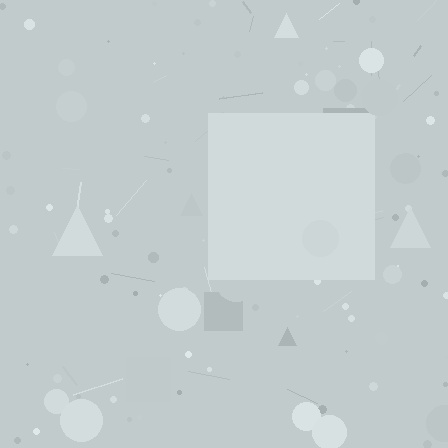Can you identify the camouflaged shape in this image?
The camouflaged shape is a square.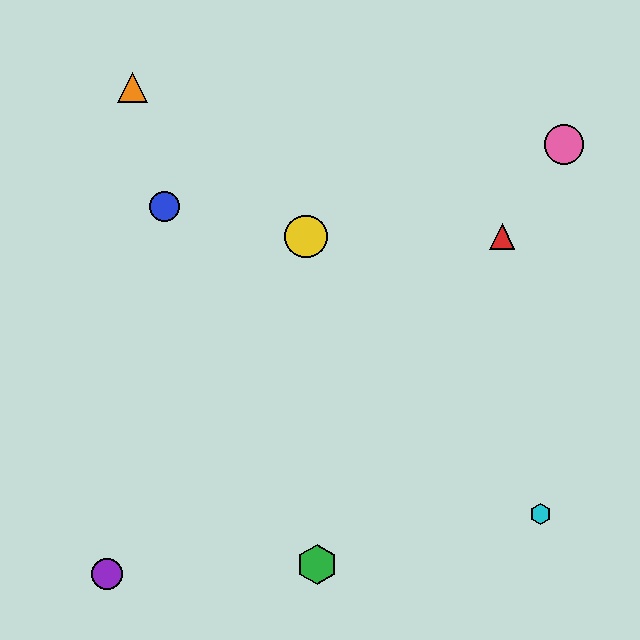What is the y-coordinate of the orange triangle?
The orange triangle is at y≈87.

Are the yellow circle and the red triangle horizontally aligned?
Yes, both are at y≈236.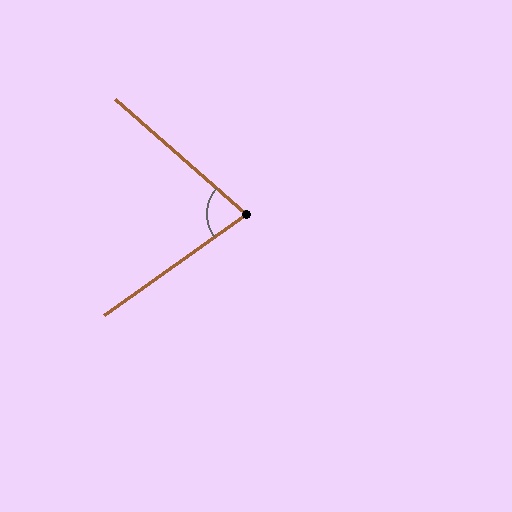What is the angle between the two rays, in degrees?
Approximately 77 degrees.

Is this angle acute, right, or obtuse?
It is acute.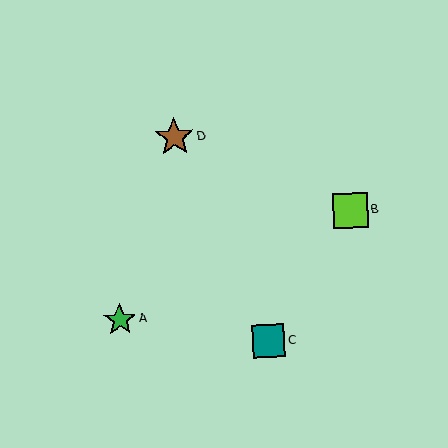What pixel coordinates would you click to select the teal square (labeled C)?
Click at (269, 341) to select the teal square C.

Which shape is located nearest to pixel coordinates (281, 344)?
The teal square (labeled C) at (269, 341) is nearest to that location.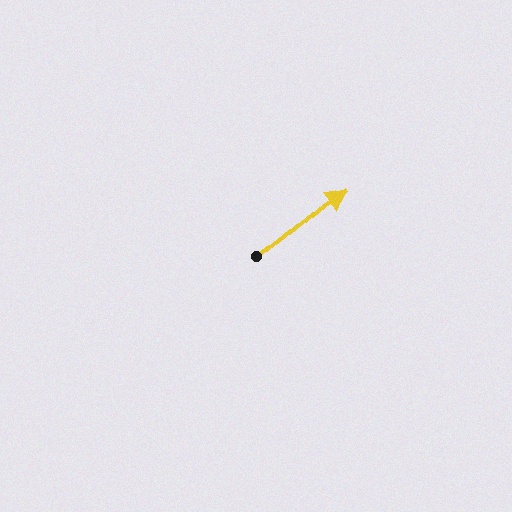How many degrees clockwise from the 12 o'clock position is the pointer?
Approximately 51 degrees.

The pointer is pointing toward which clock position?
Roughly 2 o'clock.